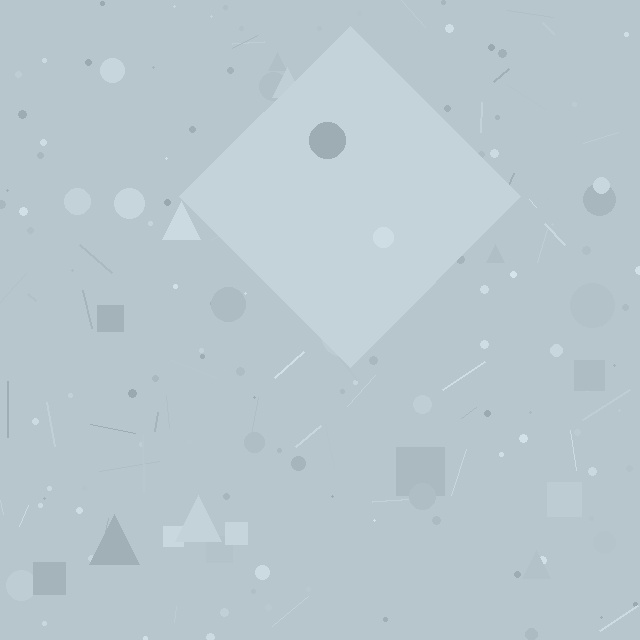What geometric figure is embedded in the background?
A diamond is embedded in the background.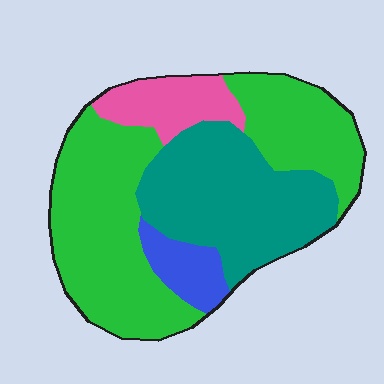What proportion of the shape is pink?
Pink takes up less than a sixth of the shape.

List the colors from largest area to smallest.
From largest to smallest: green, teal, pink, blue.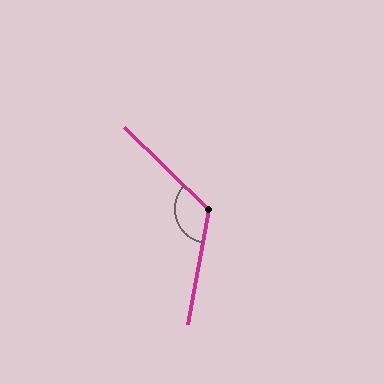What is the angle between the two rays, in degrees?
Approximately 124 degrees.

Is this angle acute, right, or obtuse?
It is obtuse.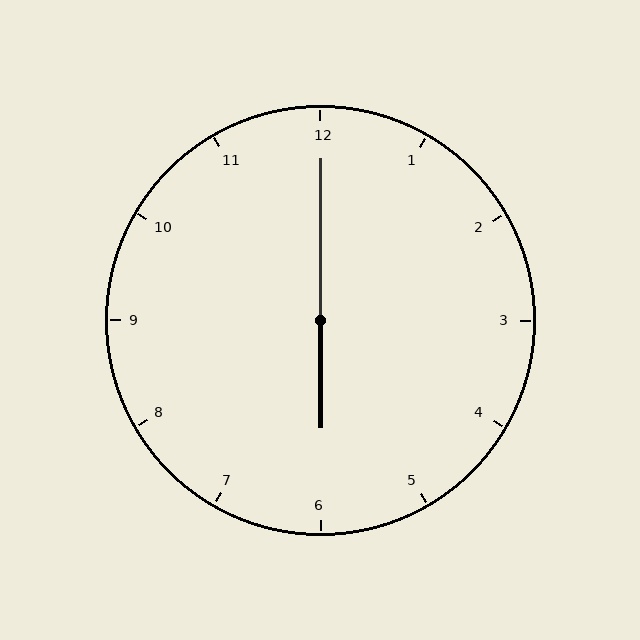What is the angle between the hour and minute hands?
Approximately 180 degrees.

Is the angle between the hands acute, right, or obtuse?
It is obtuse.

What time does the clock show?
6:00.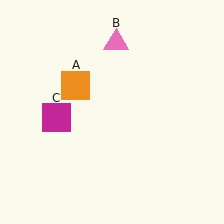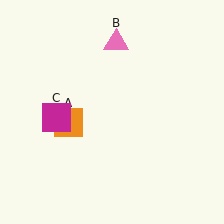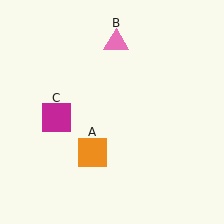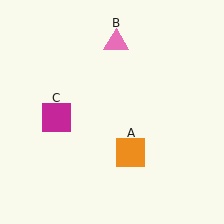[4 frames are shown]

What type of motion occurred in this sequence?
The orange square (object A) rotated counterclockwise around the center of the scene.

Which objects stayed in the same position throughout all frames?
Pink triangle (object B) and magenta square (object C) remained stationary.